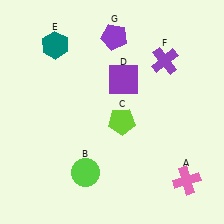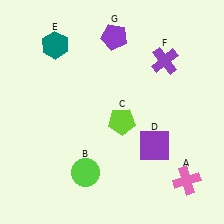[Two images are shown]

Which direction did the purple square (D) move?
The purple square (D) moved down.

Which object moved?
The purple square (D) moved down.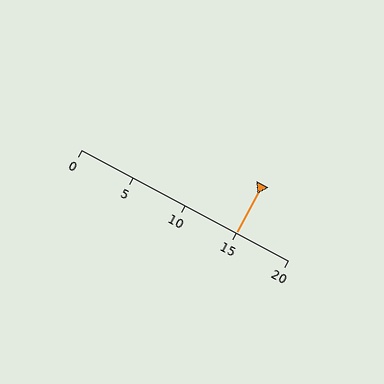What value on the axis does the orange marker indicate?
The marker indicates approximately 15.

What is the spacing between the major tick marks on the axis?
The major ticks are spaced 5 apart.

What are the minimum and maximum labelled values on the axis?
The axis runs from 0 to 20.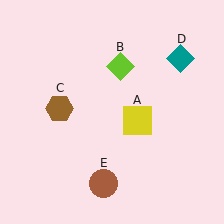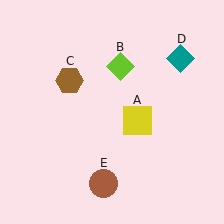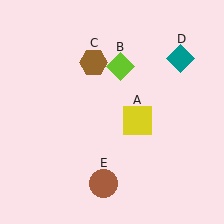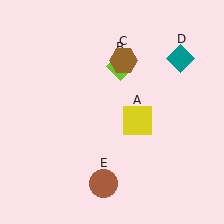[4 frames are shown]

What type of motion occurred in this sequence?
The brown hexagon (object C) rotated clockwise around the center of the scene.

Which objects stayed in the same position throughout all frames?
Yellow square (object A) and lime diamond (object B) and teal diamond (object D) and brown circle (object E) remained stationary.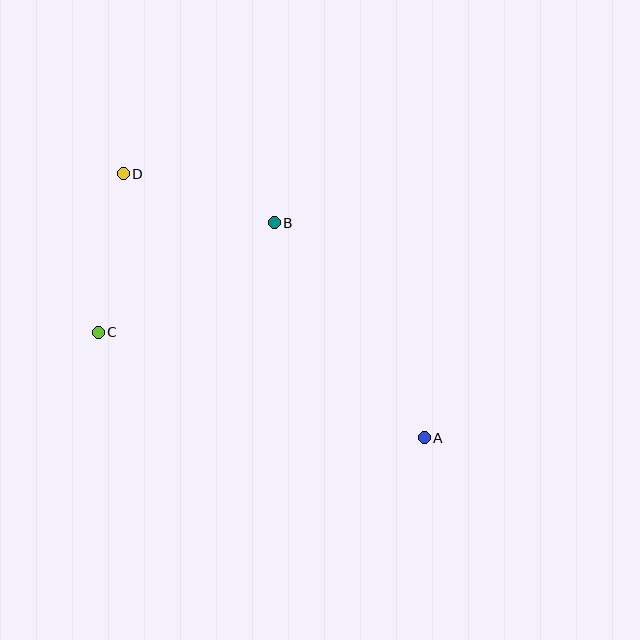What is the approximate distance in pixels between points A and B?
The distance between A and B is approximately 262 pixels.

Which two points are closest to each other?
Points B and D are closest to each other.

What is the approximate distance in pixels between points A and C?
The distance between A and C is approximately 343 pixels.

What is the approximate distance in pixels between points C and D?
The distance between C and D is approximately 161 pixels.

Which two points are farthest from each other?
Points A and D are farthest from each other.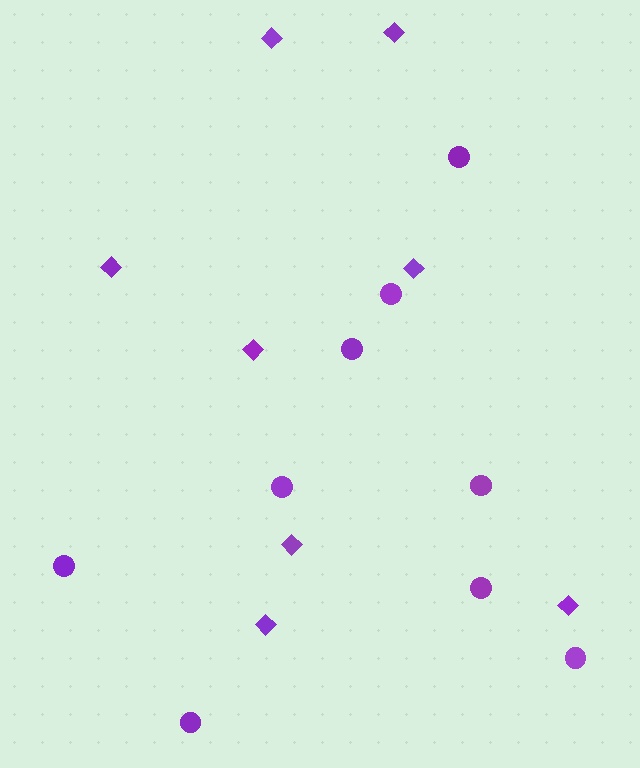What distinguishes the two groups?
There are 2 groups: one group of diamonds (8) and one group of circles (9).